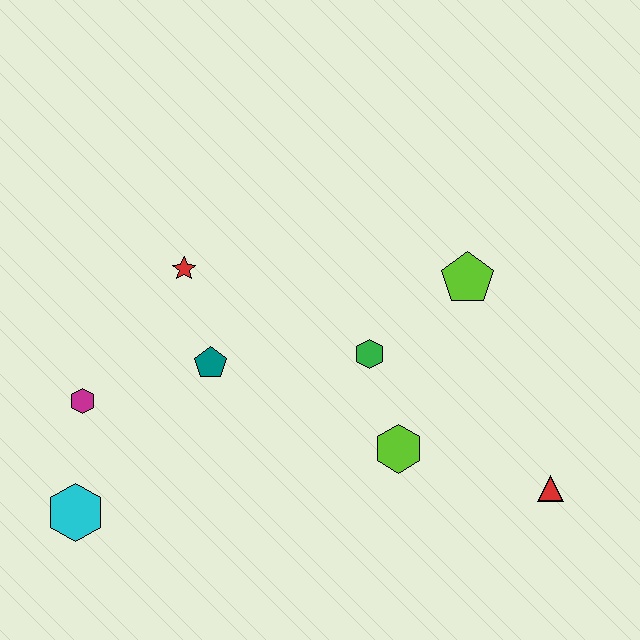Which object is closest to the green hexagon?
The lime hexagon is closest to the green hexagon.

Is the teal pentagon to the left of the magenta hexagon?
No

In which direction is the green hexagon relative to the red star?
The green hexagon is to the right of the red star.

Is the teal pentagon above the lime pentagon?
No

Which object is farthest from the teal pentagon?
The red triangle is farthest from the teal pentagon.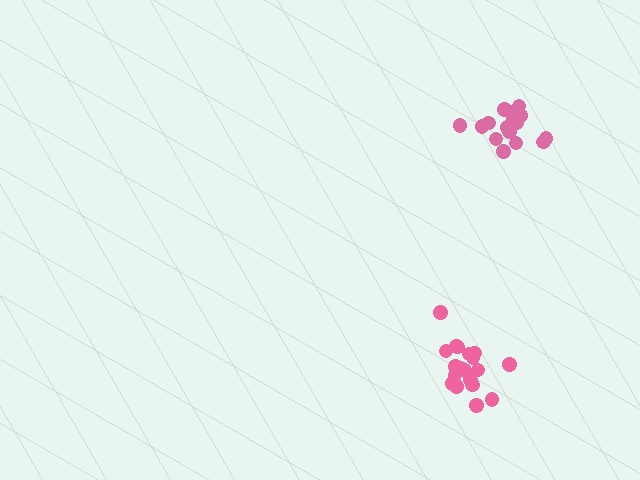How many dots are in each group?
Group 1: 16 dots, Group 2: 19 dots (35 total).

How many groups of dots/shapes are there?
There are 2 groups.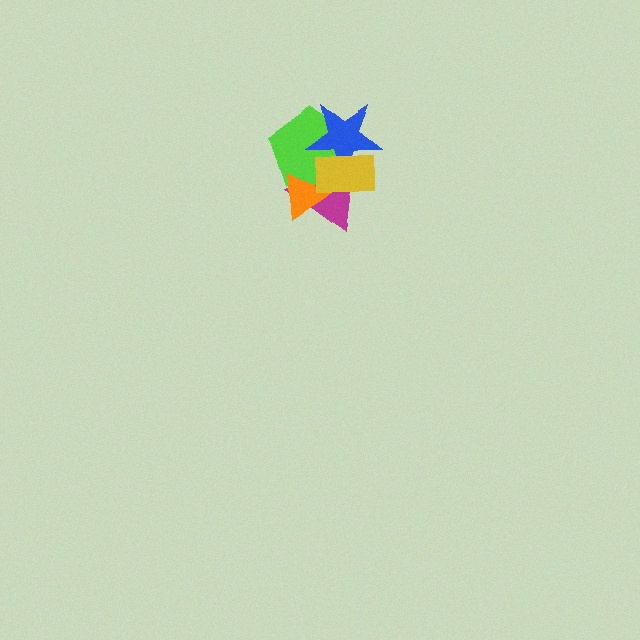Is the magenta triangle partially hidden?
Yes, it is partially covered by another shape.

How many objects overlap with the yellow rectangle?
4 objects overlap with the yellow rectangle.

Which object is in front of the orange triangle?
The yellow rectangle is in front of the orange triangle.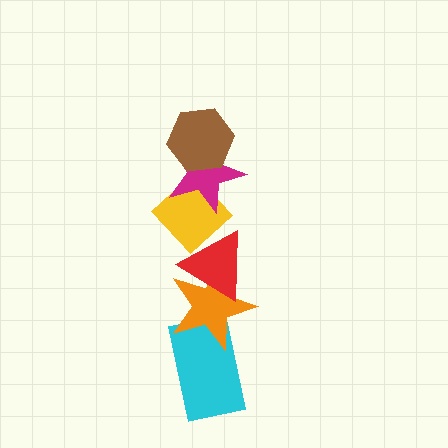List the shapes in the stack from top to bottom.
From top to bottom: the brown hexagon, the magenta star, the yellow diamond, the red triangle, the orange star, the cyan rectangle.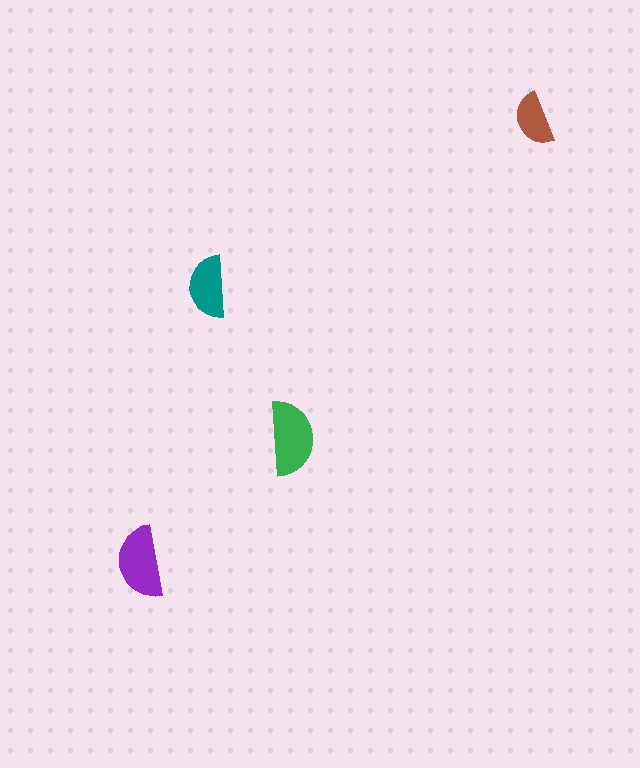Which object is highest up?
The brown semicircle is topmost.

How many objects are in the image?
There are 4 objects in the image.